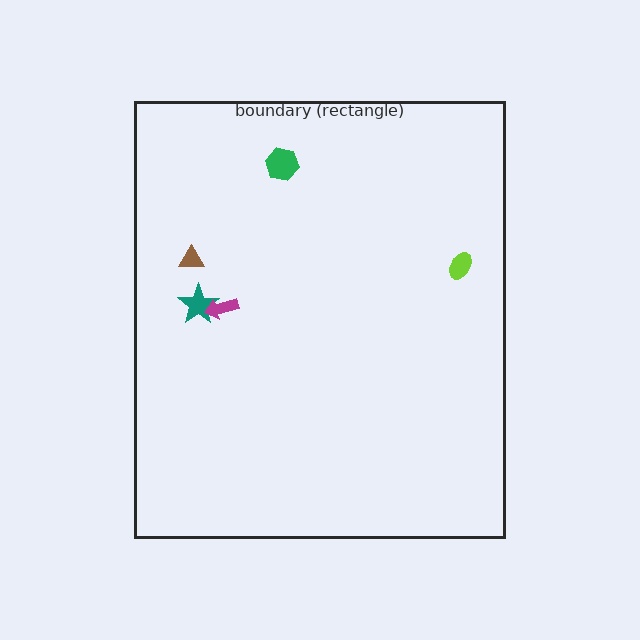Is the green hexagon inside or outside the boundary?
Inside.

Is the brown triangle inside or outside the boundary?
Inside.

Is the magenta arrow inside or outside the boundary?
Inside.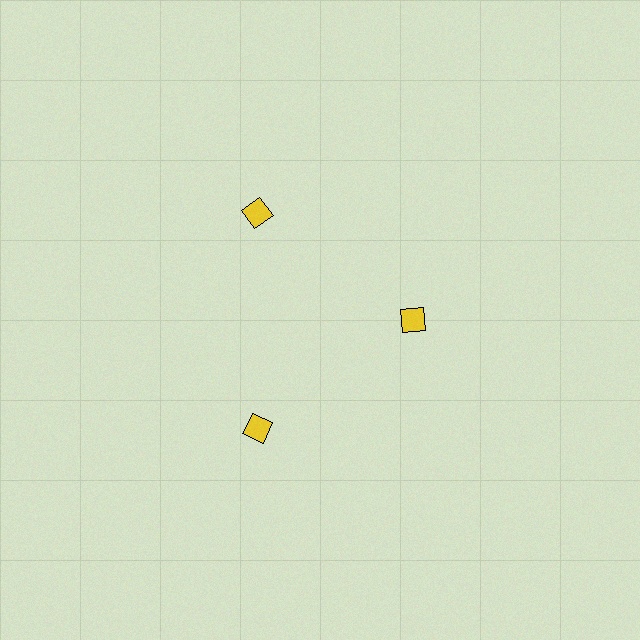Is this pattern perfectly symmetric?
No. The 3 yellow squares are arranged in a ring, but one element near the 3 o'clock position is pulled inward toward the center, breaking the 3-fold rotational symmetry.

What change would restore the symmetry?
The symmetry would be restored by moving it outward, back onto the ring so that all 3 squares sit at equal angles and equal distance from the center.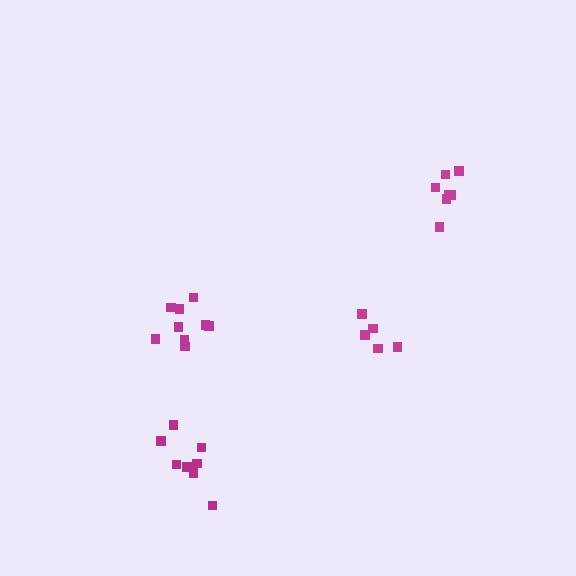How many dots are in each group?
Group 1: 5 dots, Group 2: 9 dots, Group 3: 8 dots, Group 4: 8 dots (30 total).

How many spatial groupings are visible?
There are 4 spatial groupings.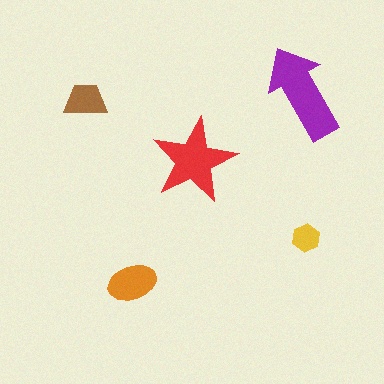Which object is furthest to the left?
The brown trapezoid is leftmost.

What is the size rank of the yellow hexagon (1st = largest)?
5th.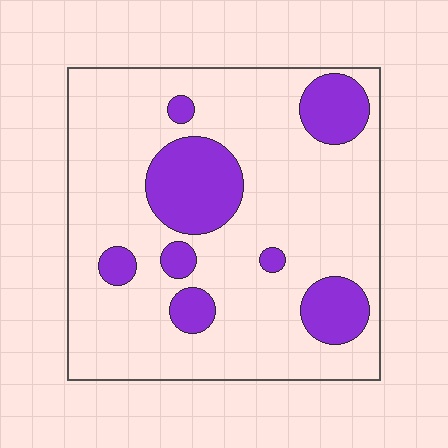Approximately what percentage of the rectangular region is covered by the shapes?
Approximately 20%.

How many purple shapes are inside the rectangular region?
8.